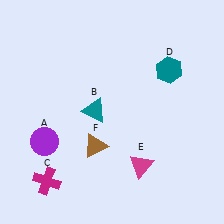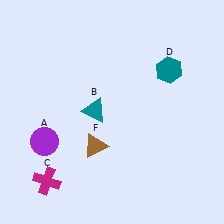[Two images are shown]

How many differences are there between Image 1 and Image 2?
There is 1 difference between the two images.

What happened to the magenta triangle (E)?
The magenta triangle (E) was removed in Image 2. It was in the bottom-right area of Image 1.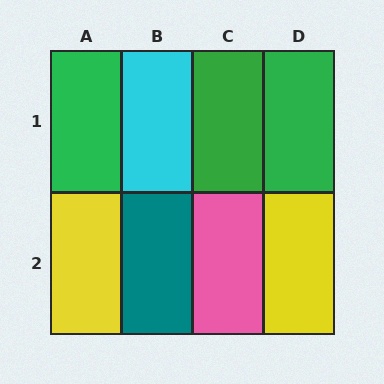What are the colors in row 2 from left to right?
Yellow, teal, pink, yellow.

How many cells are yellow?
2 cells are yellow.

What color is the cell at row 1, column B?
Cyan.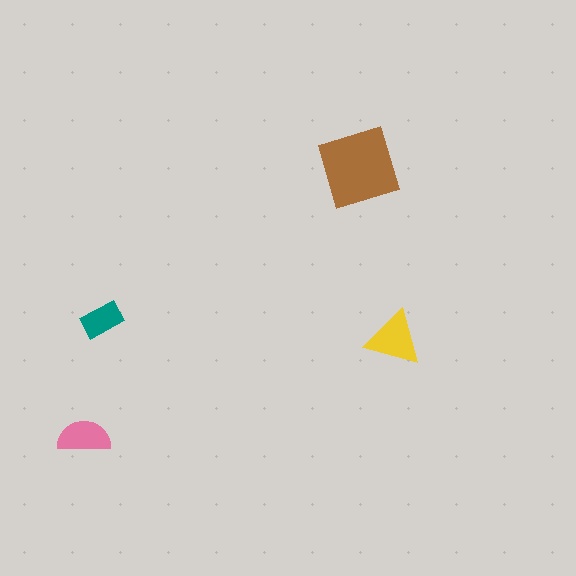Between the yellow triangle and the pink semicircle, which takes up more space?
The yellow triangle.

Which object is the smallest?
The teal rectangle.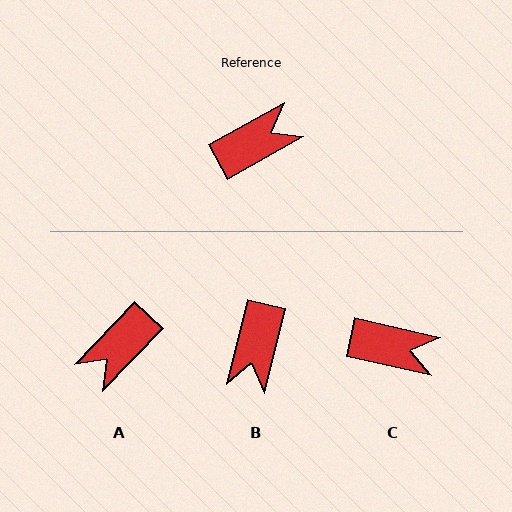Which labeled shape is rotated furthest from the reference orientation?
A, about 162 degrees away.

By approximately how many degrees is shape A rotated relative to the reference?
Approximately 162 degrees clockwise.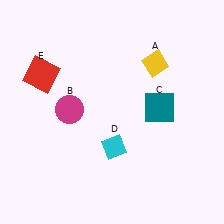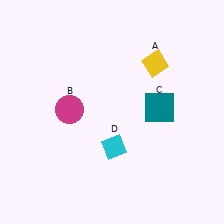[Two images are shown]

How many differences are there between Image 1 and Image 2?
There is 1 difference between the two images.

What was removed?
The red square (E) was removed in Image 2.